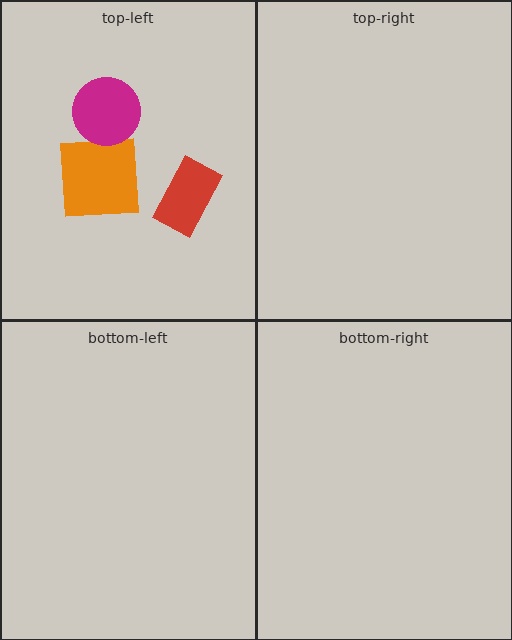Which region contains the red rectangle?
The top-left region.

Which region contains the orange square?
The top-left region.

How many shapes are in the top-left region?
3.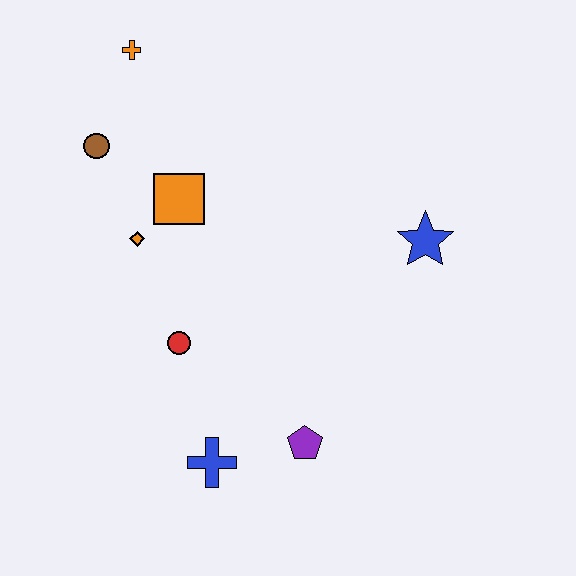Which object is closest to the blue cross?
The purple pentagon is closest to the blue cross.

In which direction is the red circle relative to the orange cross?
The red circle is below the orange cross.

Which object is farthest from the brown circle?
The purple pentagon is farthest from the brown circle.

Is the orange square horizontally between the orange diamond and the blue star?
Yes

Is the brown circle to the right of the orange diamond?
No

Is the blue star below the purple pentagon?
No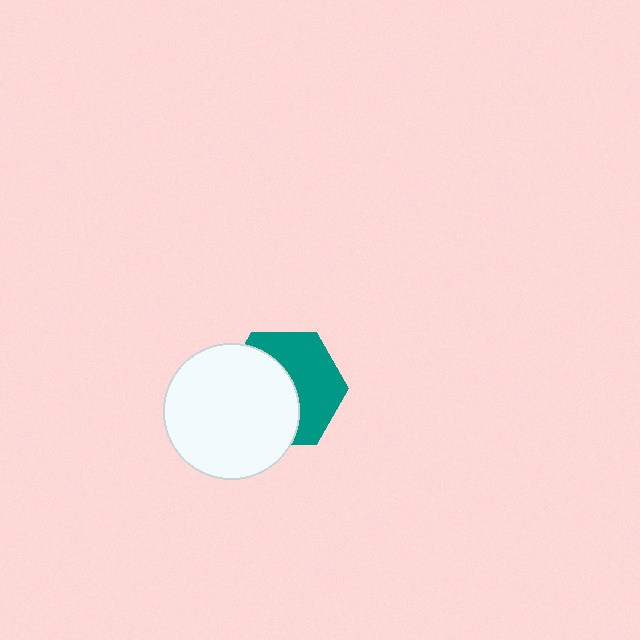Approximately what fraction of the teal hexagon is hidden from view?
Roughly 51% of the teal hexagon is hidden behind the white circle.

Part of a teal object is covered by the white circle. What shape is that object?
It is a hexagon.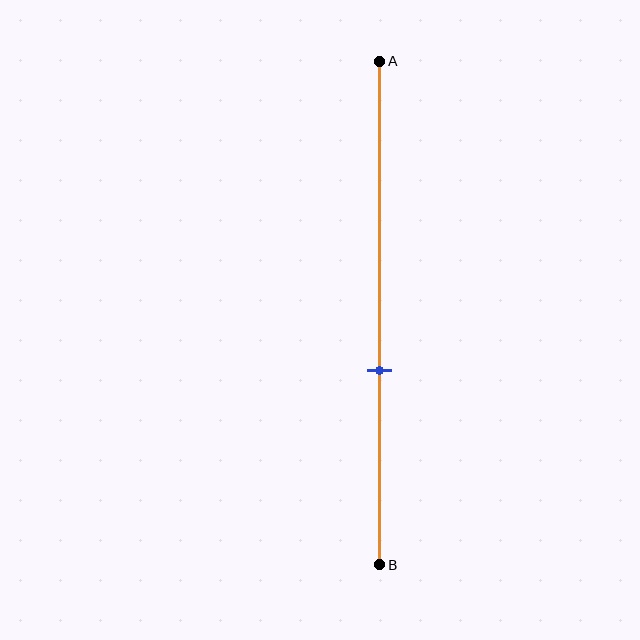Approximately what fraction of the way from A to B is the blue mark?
The blue mark is approximately 60% of the way from A to B.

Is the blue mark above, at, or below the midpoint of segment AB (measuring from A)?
The blue mark is below the midpoint of segment AB.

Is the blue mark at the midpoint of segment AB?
No, the mark is at about 60% from A, not at the 50% midpoint.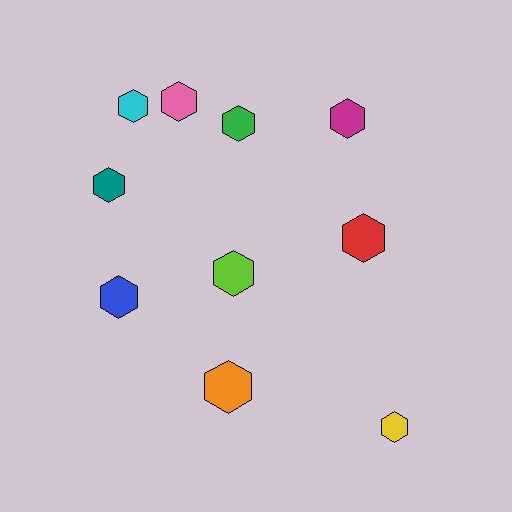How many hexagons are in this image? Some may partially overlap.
There are 10 hexagons.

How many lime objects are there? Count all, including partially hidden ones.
There is 1 lime object.